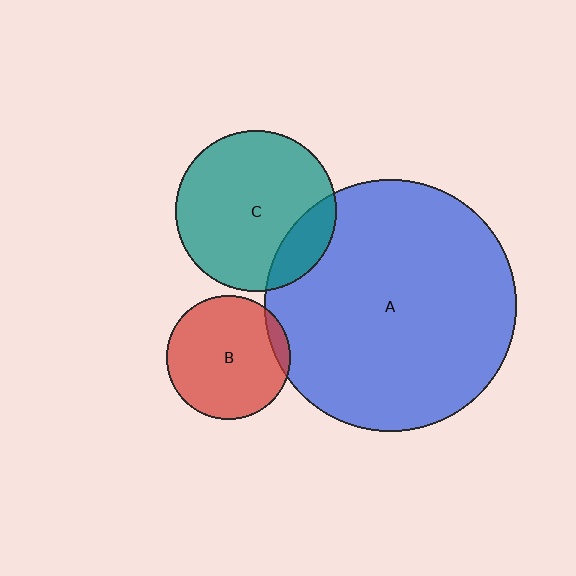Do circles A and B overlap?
Yes.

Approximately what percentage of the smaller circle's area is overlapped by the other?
Approximately 10%.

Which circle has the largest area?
Circle A (blue).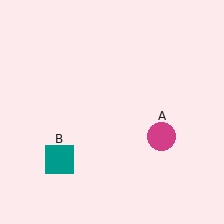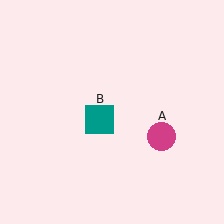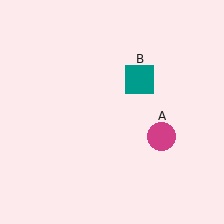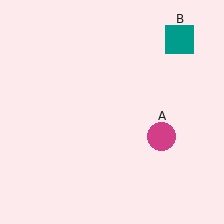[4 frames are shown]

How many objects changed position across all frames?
1 object changed position: teal square (object B).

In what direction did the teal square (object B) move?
The teal square (object B) moved up and to the right.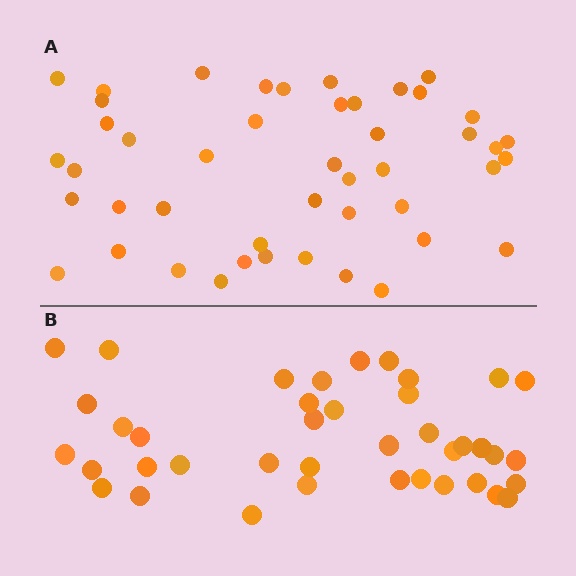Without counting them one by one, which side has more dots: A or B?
Region A (the top region) has more dots.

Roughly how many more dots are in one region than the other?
Region A has about 6 more dots than region B.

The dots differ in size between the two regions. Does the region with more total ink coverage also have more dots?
No. Region B has more total ink coverage because its dots are larger, but region A actually contains more individual dots. Total area can be misleading — the number of items is what matters here.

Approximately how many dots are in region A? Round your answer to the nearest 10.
About 50 dots. (The exact count is 46, which rounds to 50.)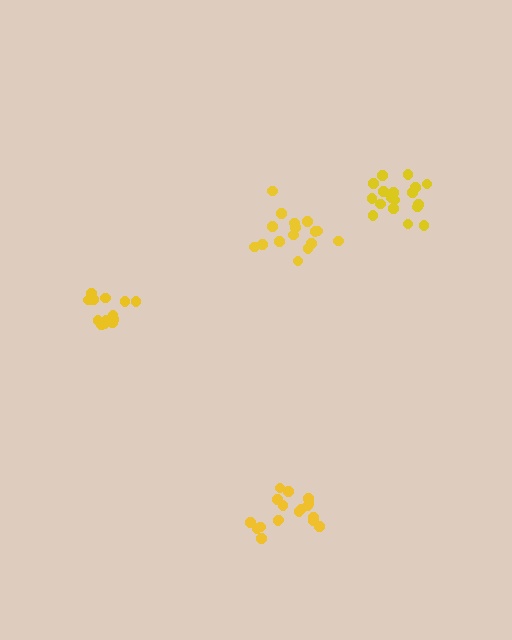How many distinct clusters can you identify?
There are 4 distinct clusters.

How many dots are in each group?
Group 1: 13 dots, Group 2: 18 dots, Group 3: 16 dots, Group 4: 18 dots (65 total).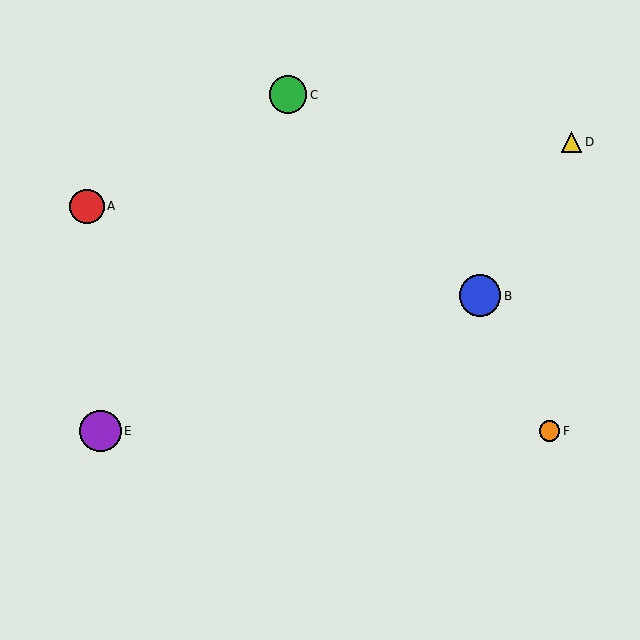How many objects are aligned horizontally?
2 objects (E, F) are aligned horizontally.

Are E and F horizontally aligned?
Yes, both are at y≈431.